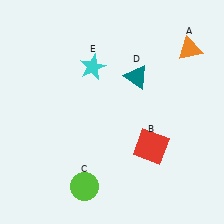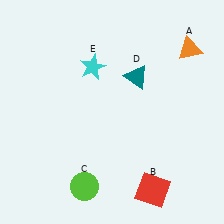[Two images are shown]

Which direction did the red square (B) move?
The red square (B) moved down.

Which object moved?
The red square (B) moved down.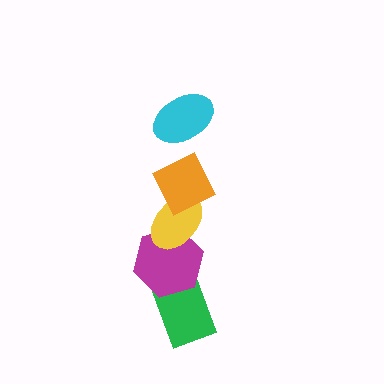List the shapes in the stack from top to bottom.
From top to bottom: the cyan ellipse, the orange diamond, the yellow ellipse, the magenta hexagon, the green rectangle.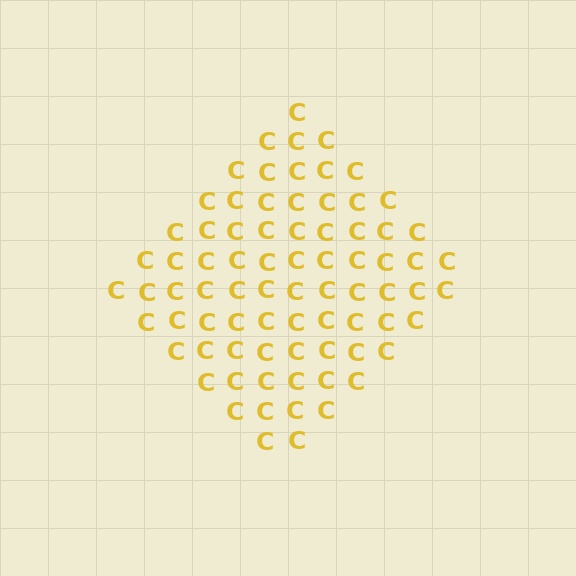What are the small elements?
The small elements are letter C's.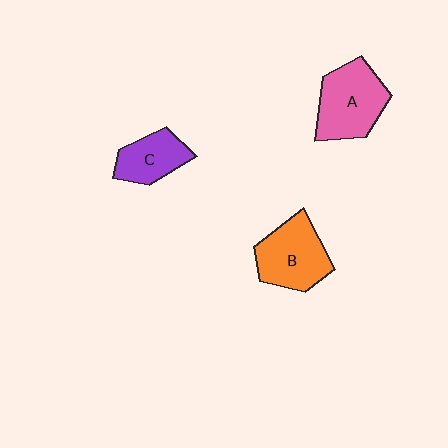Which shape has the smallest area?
Shape C (purple).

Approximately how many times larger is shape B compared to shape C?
Approximately 1.4 times.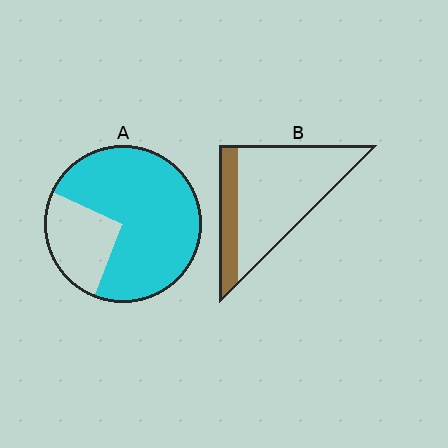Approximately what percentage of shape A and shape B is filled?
A is approximately 75% and B is approximately 25%.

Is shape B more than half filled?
No.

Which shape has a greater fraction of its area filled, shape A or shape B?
Shape A.